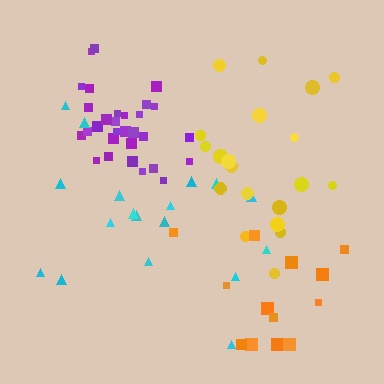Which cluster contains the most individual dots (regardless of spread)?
Purple (31).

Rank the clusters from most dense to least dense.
purple, yellow, orange, cyan.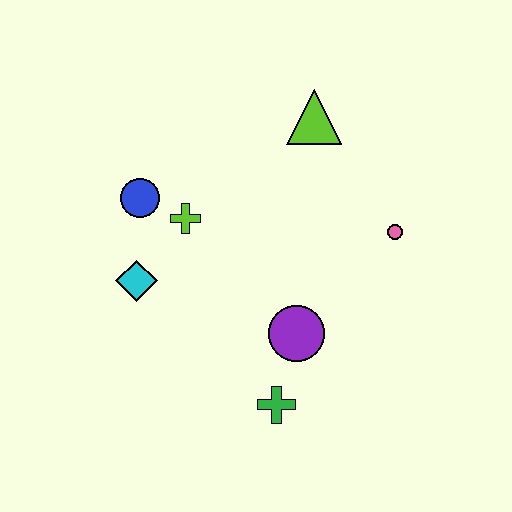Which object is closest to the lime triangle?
The pink circle is closest to the lime triangle.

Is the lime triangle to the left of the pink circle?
Yes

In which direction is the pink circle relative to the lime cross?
The pink circle is to the right of the lime cross.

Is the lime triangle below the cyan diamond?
No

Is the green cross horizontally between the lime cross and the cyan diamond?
No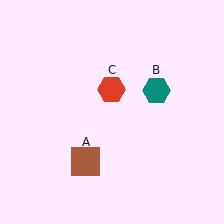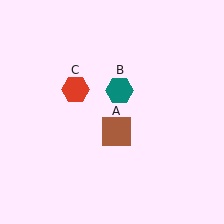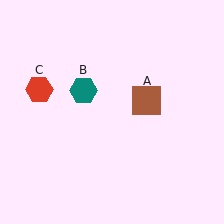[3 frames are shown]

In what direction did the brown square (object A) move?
The brown square (object A) moved up and to the right.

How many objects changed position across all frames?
3 objects changed position: brown square (object A), teal hexagon (object B), red hexagon (object C).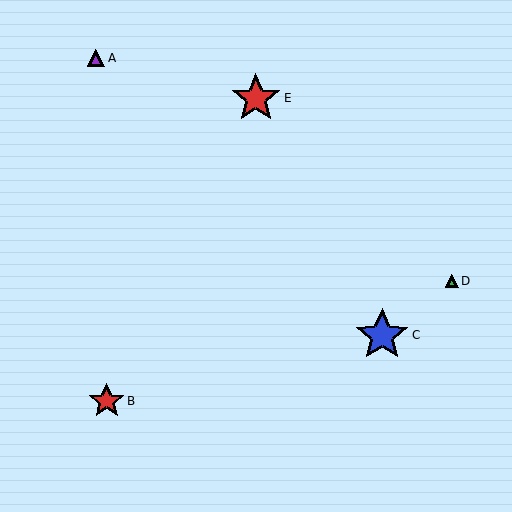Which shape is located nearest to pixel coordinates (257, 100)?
The red star (labeled E) at (256, 98) is nearest to that location.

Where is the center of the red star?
The center of the red star is at (256, 98).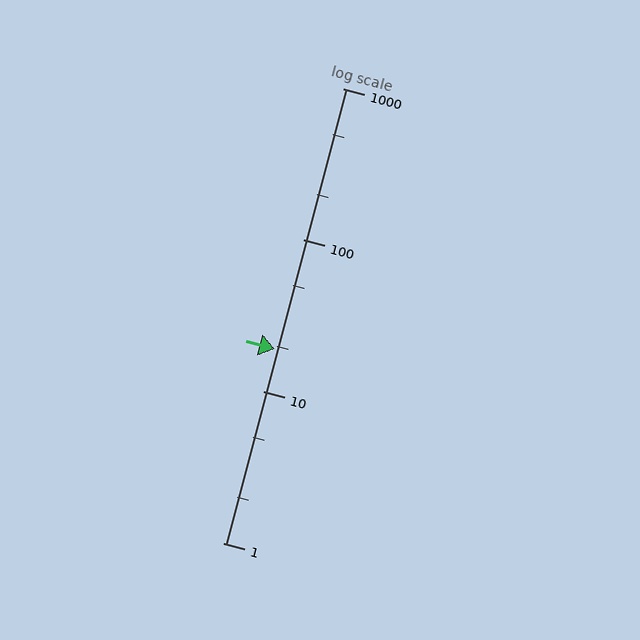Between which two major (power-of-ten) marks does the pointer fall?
The pointer is between 10 and 100.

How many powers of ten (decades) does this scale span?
The scale spans 3 decades, from 1 to 1000.